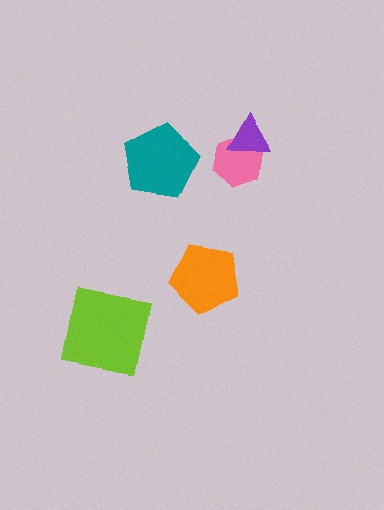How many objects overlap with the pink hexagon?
1 object overlaps with the pink hexagon.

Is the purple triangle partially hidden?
No, no other shape covers it.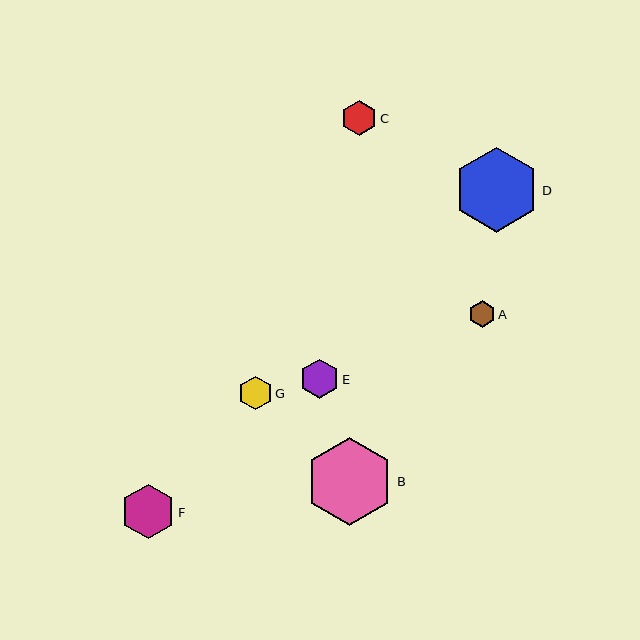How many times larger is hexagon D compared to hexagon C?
Hexagon D is approximately 2.4 times the size of hexagon C.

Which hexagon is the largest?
Hexagon B is the largest with a size of approximately 89 pixels.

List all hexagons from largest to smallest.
From largest to smallest: B, D, F, E, C, G, A.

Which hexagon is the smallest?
Hexagon A is the smallest with a size of approximately 26 pixels.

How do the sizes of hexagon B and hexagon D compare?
Hexagon B and hexagon D are approximately the same size.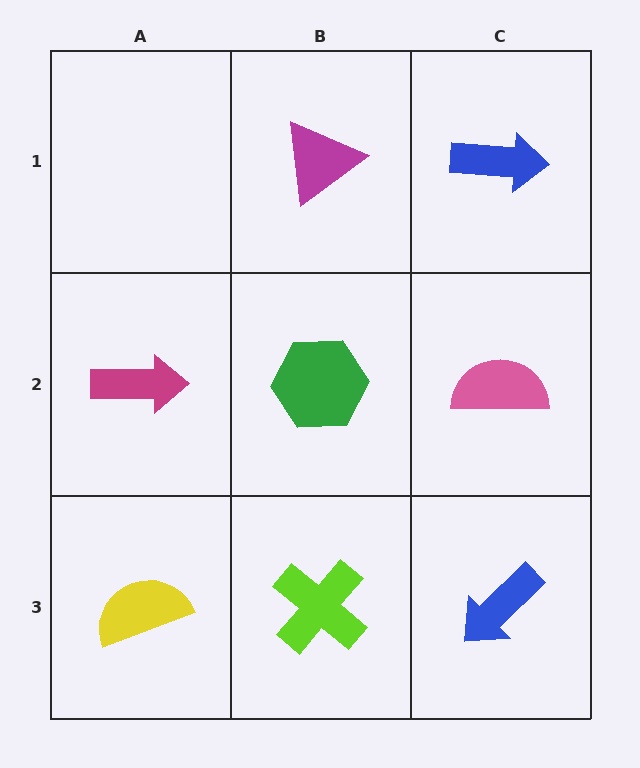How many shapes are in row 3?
3 shapes.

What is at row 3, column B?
A lime cross.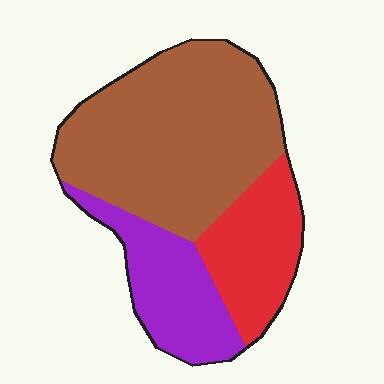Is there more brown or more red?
Brown.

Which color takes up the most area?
Brown, at roughly 55%.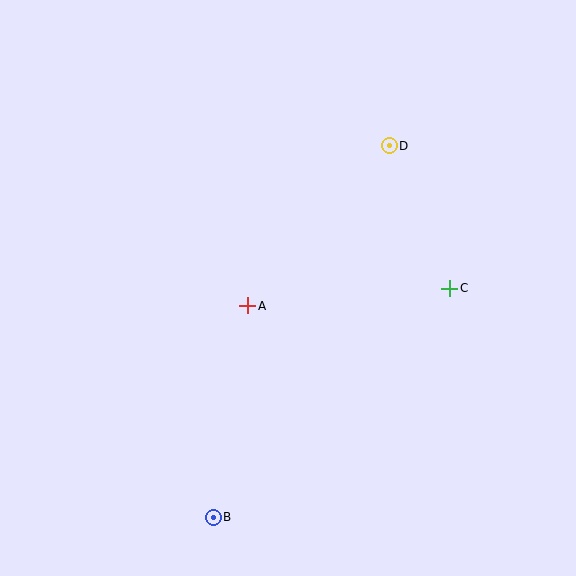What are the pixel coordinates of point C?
Point C is at (450, 288).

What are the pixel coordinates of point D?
Point D is at (389, 146).